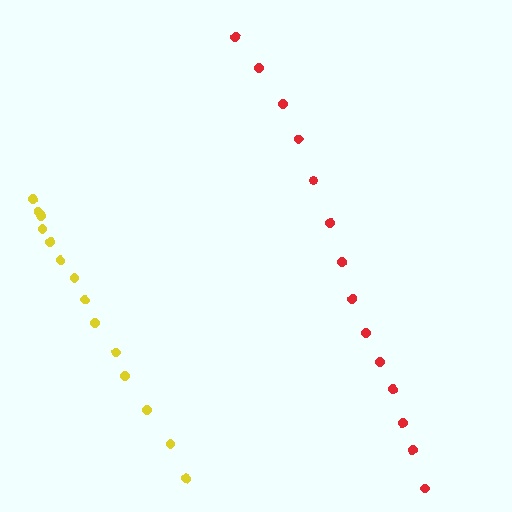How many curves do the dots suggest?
There are 2 distinct paths.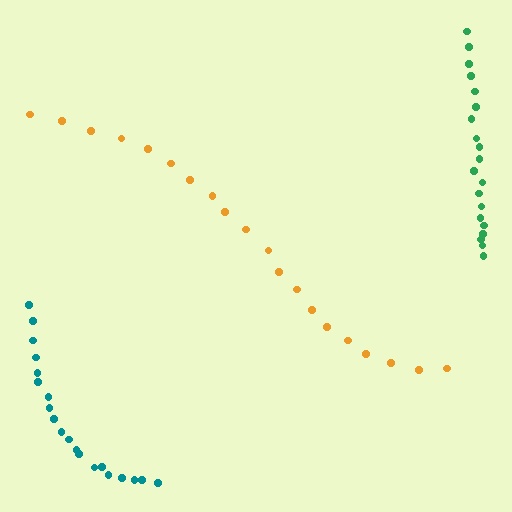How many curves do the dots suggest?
There are 3 distinct paths.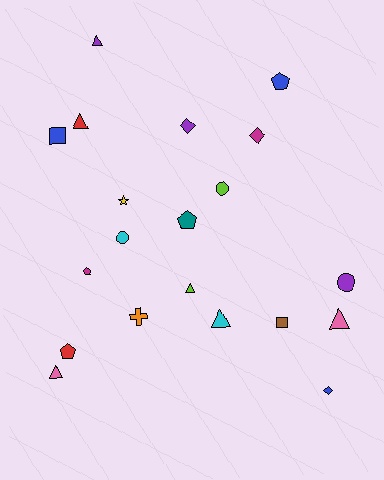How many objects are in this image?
There are 20 objects.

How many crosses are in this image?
There is 1 cross.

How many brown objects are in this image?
There is 1 brown object.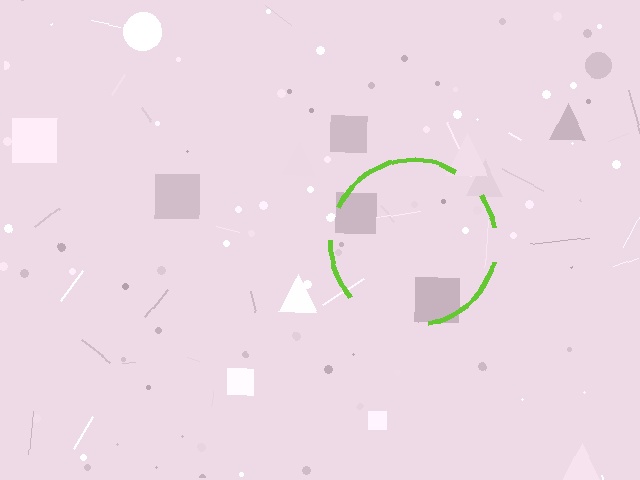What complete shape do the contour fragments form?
The contour fragments form a circle.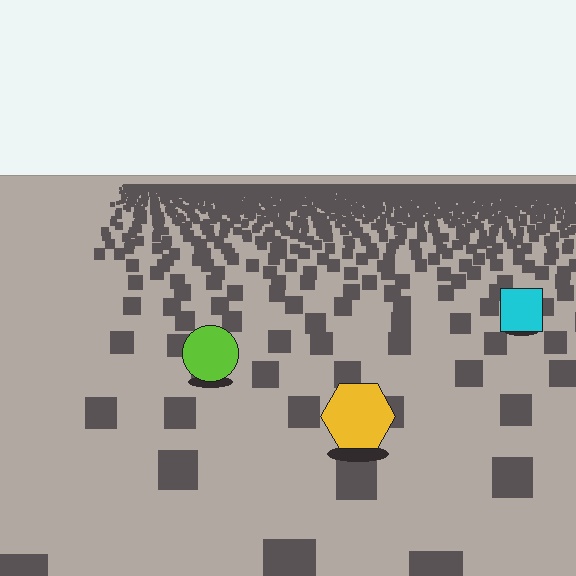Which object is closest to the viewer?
The yellow hexagon is closest. The texture marks near it are larger and more spread out.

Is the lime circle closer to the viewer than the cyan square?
Yes. The lime circle is closer — you can tell from the texture gradient: the ground texture is coarser near it.